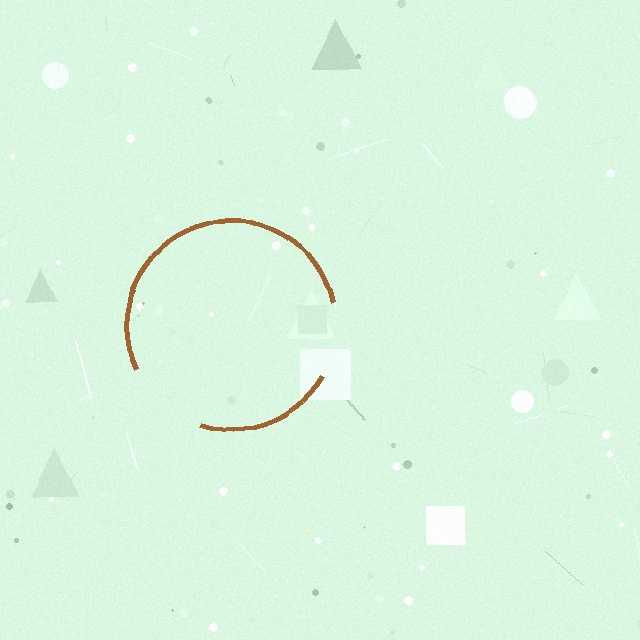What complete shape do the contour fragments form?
The contour fragments form a circle.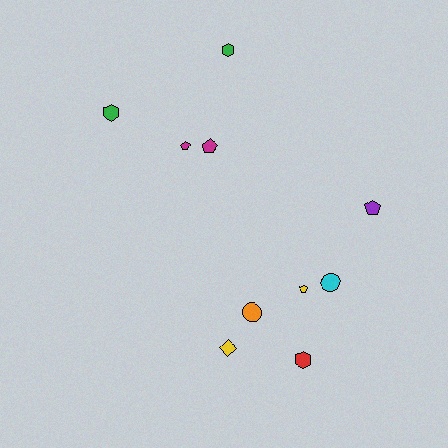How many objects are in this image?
There are 10 objects.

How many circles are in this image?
There are 2 circles.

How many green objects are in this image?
There are 2 green objects.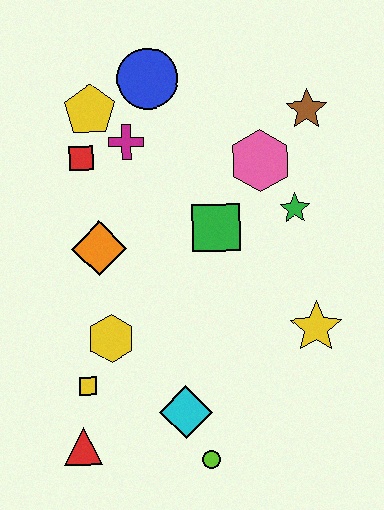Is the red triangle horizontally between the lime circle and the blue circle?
No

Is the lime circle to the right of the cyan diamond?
Yes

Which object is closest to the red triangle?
The yellow square is closest to the red triangle.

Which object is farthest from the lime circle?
The blue circle is farthest from the lime circle.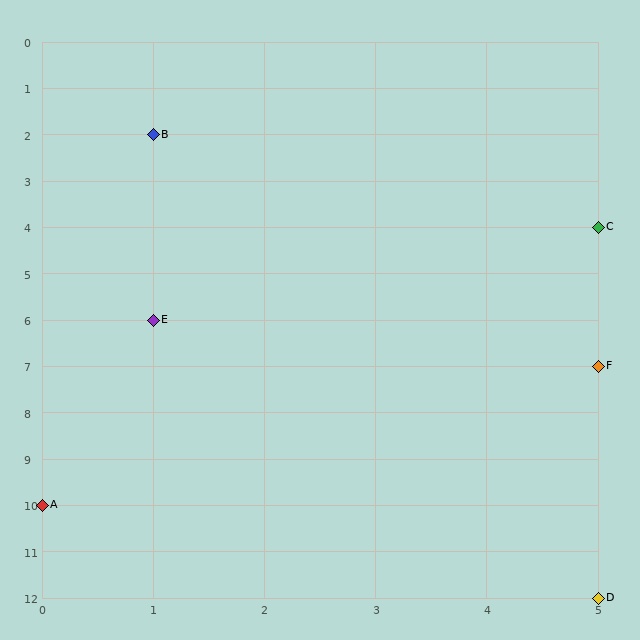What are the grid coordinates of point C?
Point C is at grid coordinates (5, 4).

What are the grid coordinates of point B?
Point B is at grid coordinates (1, 2).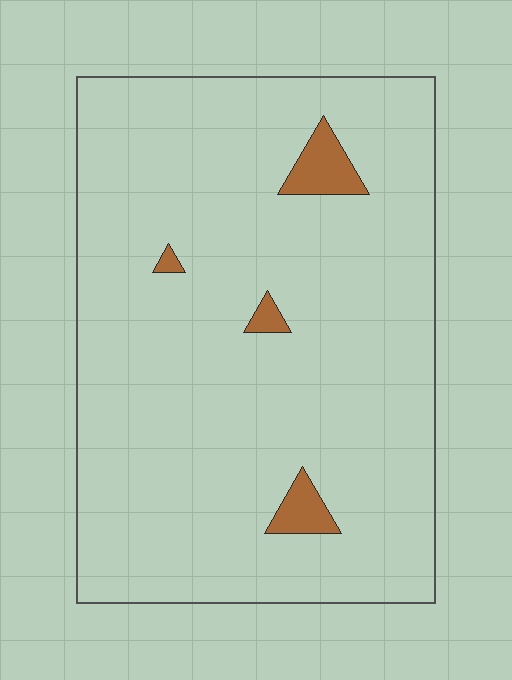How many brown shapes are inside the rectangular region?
4.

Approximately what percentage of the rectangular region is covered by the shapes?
Approximately 5%.